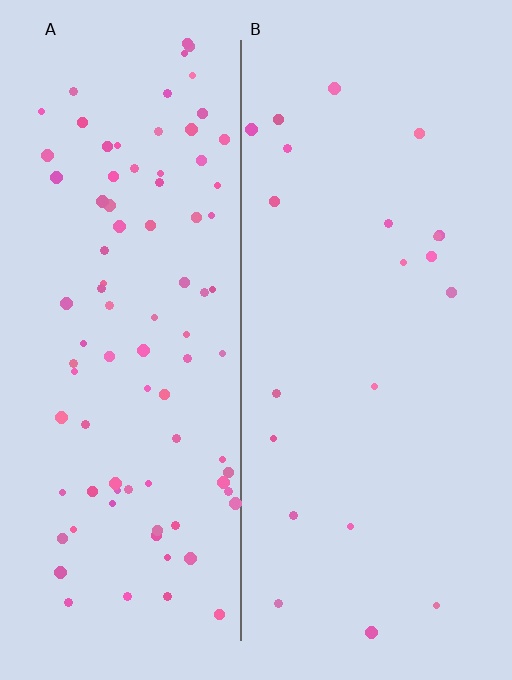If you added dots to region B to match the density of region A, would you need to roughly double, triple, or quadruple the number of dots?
Approximately quadruple.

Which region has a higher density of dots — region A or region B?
A (the left).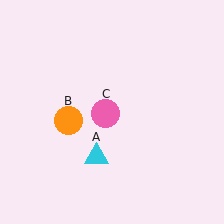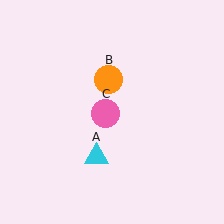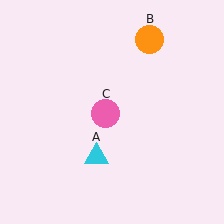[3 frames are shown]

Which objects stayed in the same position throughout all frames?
Cyan triangle (object A) and pink circle (object C) remained stationary.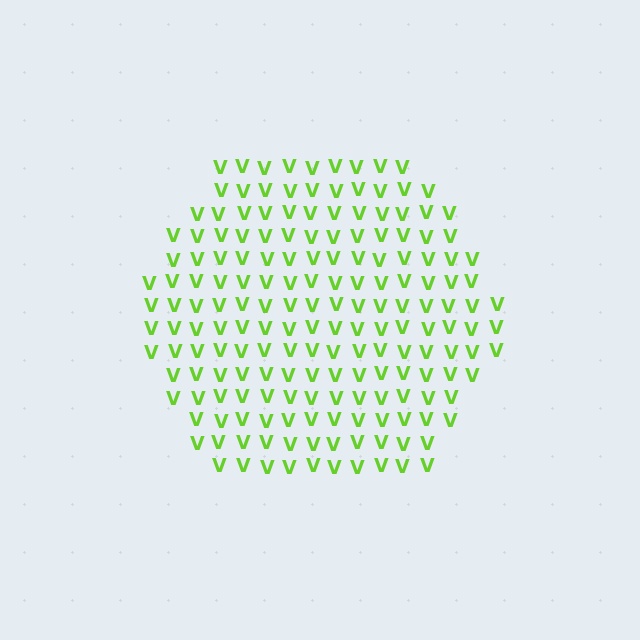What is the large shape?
The large shape is a hexagon.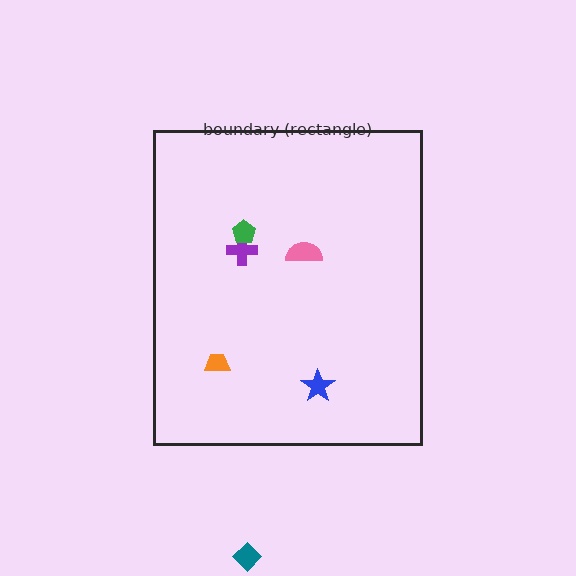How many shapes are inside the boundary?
5 inside, 1 outside.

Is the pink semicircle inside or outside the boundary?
Inside.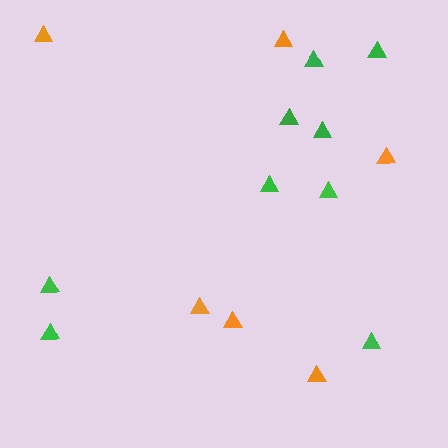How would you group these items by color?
There are 2 groups: one group of green triangles (9) and one group of orange triangles (6).